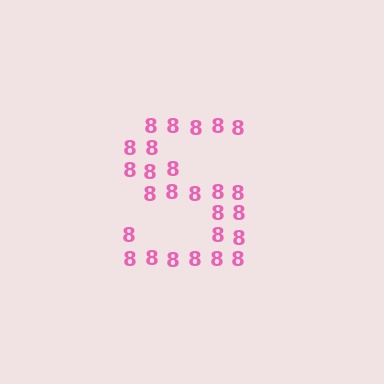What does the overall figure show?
The overall figure shows the letter S.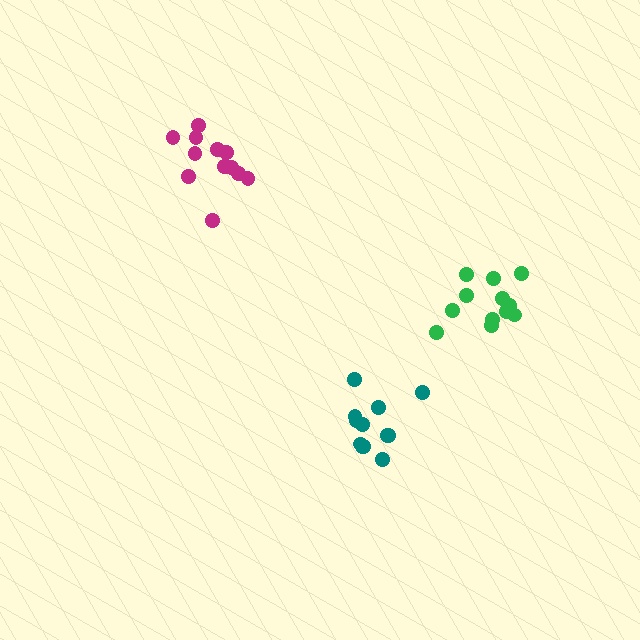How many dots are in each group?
Group 1: 12 dots, Group 2: 12 dots, Group 3: 12 dots (36 total).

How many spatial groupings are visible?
There are 3 spatial groupings.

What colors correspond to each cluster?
The clusters are colored: green, teal, magenta.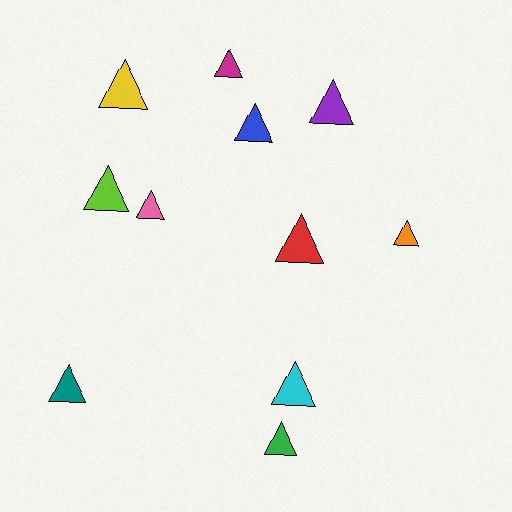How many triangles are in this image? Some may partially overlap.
There are 11 triangles.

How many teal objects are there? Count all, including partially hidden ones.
There is 1 teal object.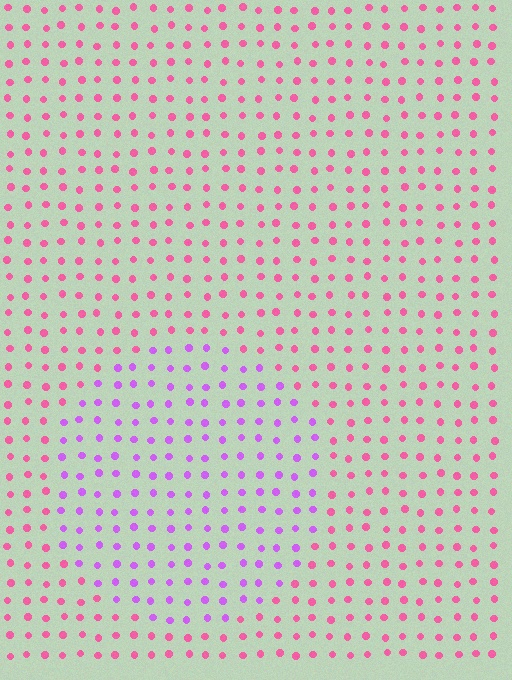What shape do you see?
I see a circle.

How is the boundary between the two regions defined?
The boundary is defined purely by a slight shift in hue (about 46 degrees). Spacing, size, and orientation are identical on both sides.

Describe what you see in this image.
The image is filled with small pink elements in a uniform arrangement. A circle-shaped region is visible where the elements are tinted to a slightly different hue, forming a subtle color boundary.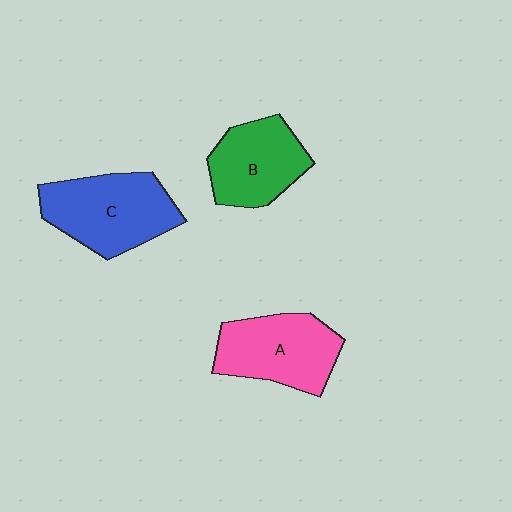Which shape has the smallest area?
Shape B (green).